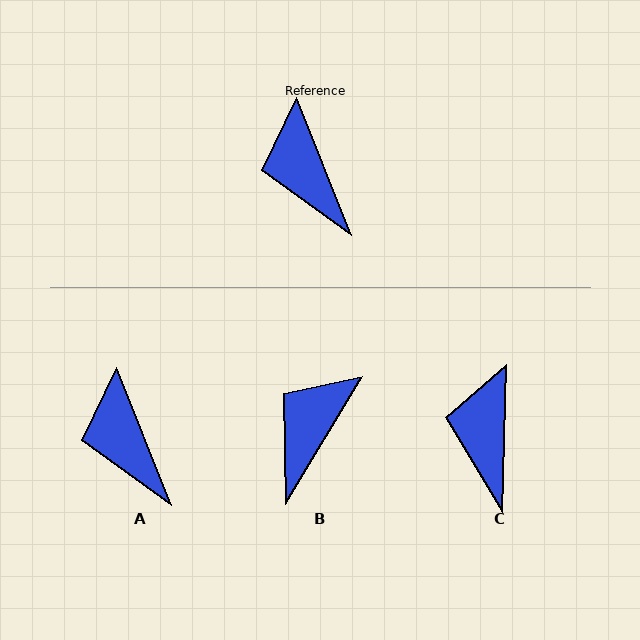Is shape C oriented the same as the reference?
No, it is off by about 23 degrees.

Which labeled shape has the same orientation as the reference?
A.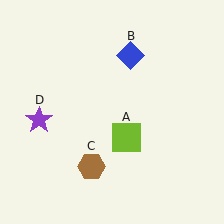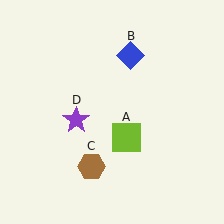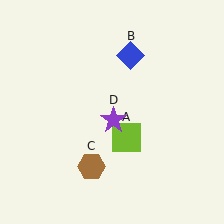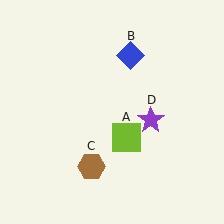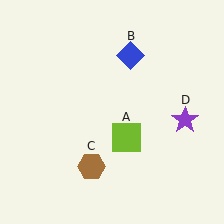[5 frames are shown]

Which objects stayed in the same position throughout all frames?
Lime square (object A) and blue diamond (object B) and brown hexagon (object C) remained stationary.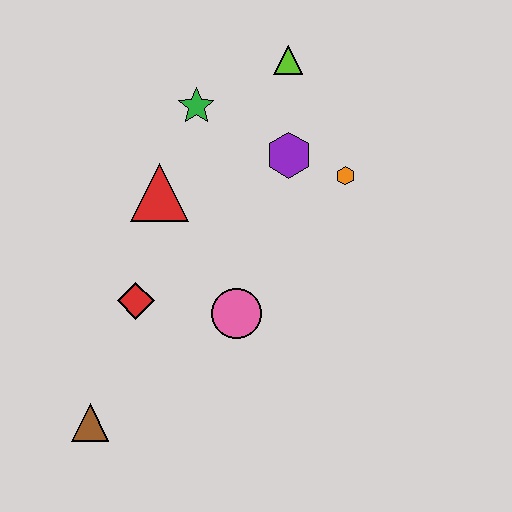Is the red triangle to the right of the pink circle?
No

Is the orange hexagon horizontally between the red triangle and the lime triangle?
No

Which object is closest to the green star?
The red triangle is closest to the green star.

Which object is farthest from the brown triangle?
The lime triangle is farthest from the brown triangle.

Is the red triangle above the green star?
No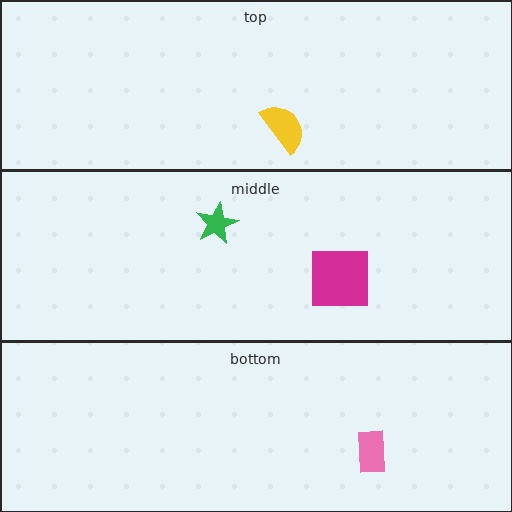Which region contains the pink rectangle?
The bottom region.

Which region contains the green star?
The middle region.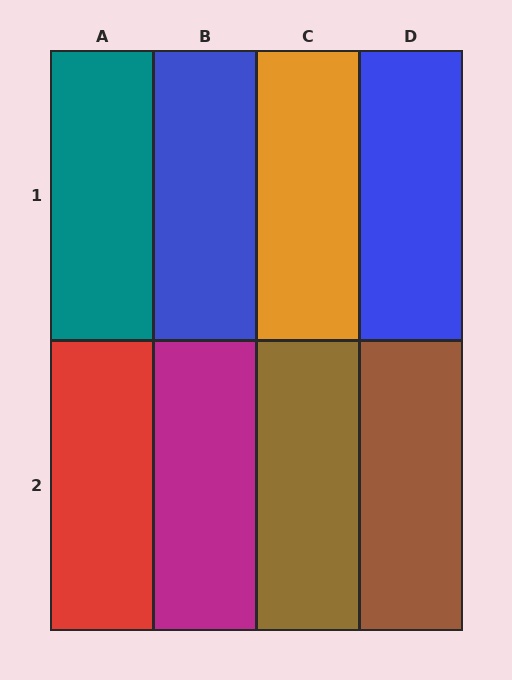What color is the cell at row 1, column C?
Orange.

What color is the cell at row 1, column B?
Blue.